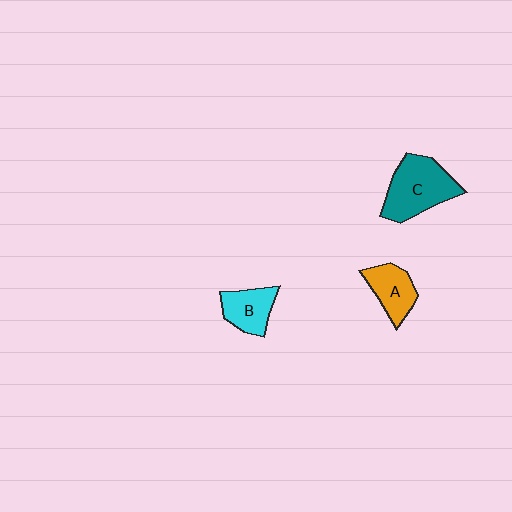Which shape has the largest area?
Shape C (teal).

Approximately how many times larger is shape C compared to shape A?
Approximately 1.7 times.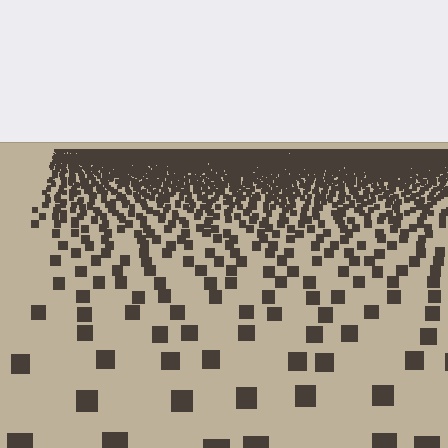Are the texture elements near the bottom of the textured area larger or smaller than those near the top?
Larger. Near the bottom, elements are closer to the viewer and appear at a bigger on-screen size.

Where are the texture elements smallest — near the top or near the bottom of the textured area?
Near the top.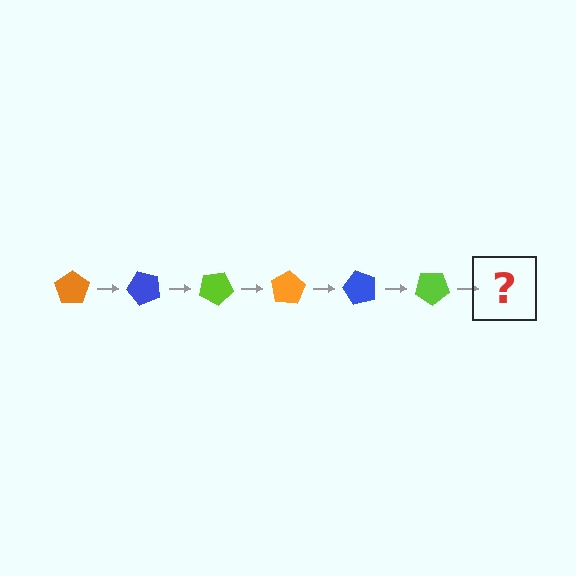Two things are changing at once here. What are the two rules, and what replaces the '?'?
The two rules are that it rotates 50 degrees each step and the color cycles through orange, blue, and lime. The '?' should be an orange pentagon, rotated 300 degrees from the start.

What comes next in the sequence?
The next element should be an orange pentagon, rotated 300 degrees from the start.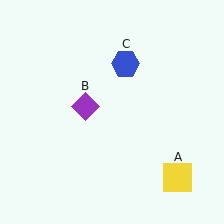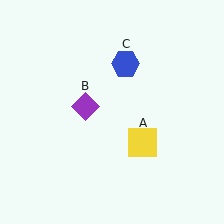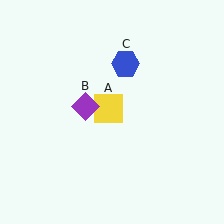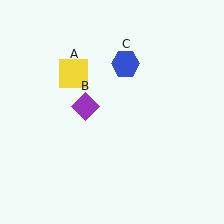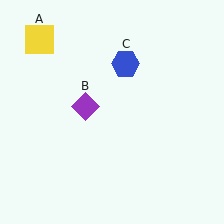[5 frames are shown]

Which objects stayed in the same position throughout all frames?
Purple diamond (object B) and blue hexagon (object C) remained stationary.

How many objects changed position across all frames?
1 object changed position: yellow square (object A).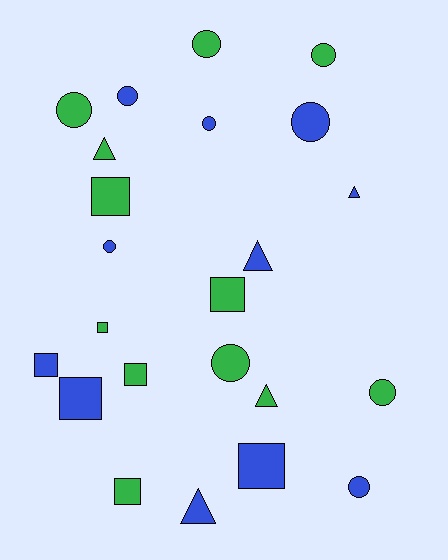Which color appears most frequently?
Green, with 12 objects.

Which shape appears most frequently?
Circle, with 10 objects.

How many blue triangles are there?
There are 3 blue triangles.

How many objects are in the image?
There are 23 objects.